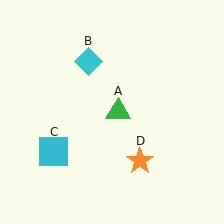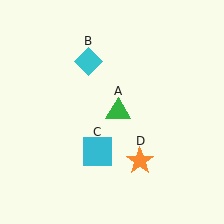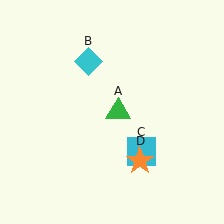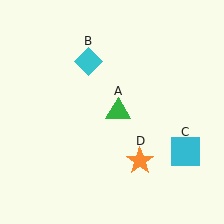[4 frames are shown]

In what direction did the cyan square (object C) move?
The cyan square (object C) moved right.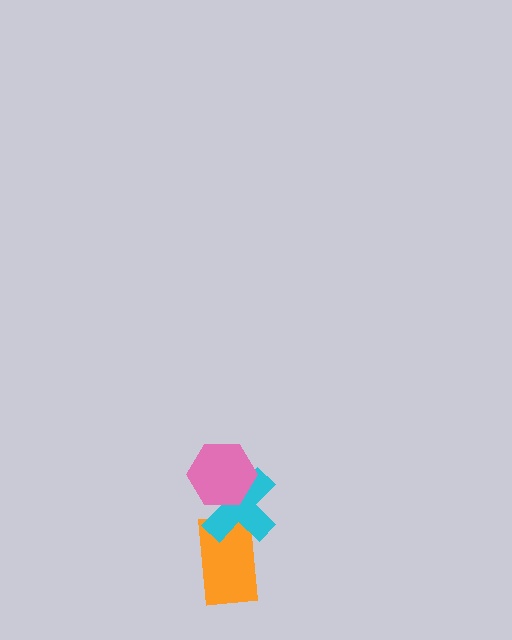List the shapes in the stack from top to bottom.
From top to bottom: the pink hexagon, the cyan cross, the orange rectangle.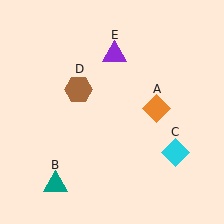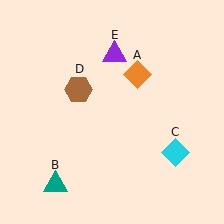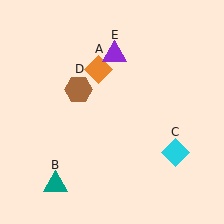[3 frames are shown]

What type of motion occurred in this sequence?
The orange diamond (object A) rotated counterclockwise around the center of the scene.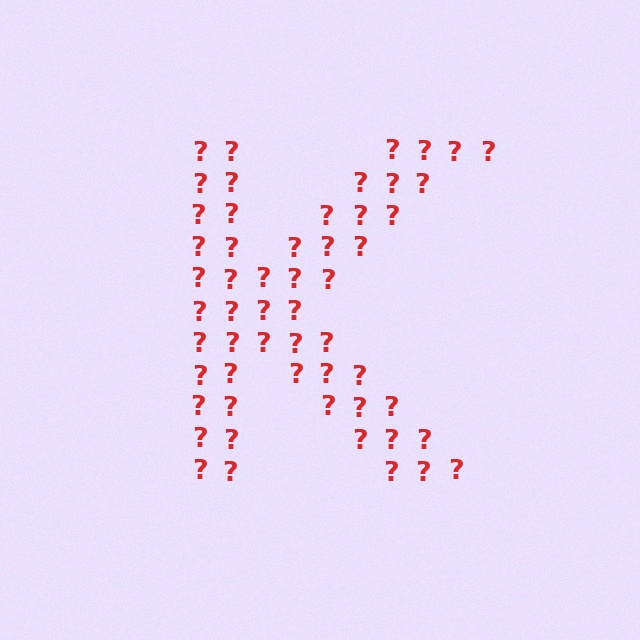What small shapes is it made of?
It is made of small question marks.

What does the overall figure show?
The overall figure shows the letter K.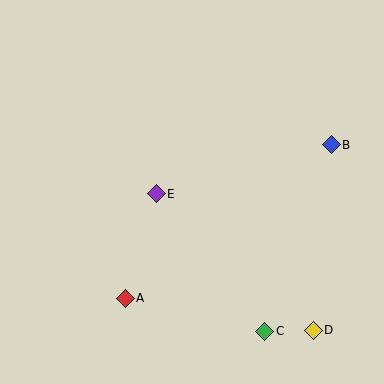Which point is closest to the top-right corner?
Point B is closest to the top-right corner.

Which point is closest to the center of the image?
Point E at (156, 194) is closest to the center.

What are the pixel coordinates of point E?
Point E is at (156, 194).